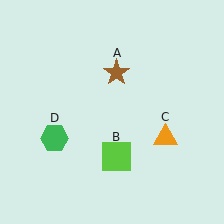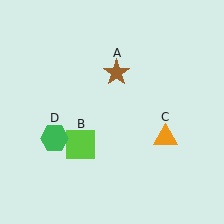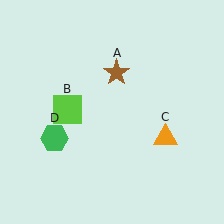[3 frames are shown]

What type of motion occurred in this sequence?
The lime square (object B) rotated clockwise around the center of the scene.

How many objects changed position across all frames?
1 object changed position: lime square (object B).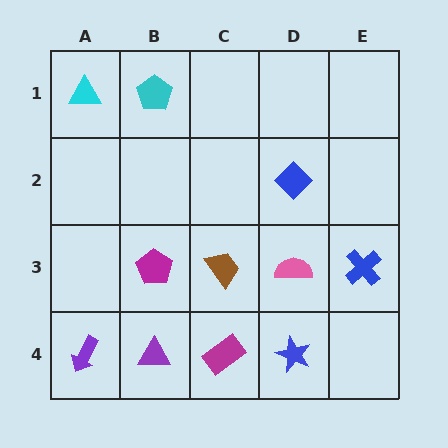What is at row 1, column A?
A cyan triangle.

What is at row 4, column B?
A purple triangle.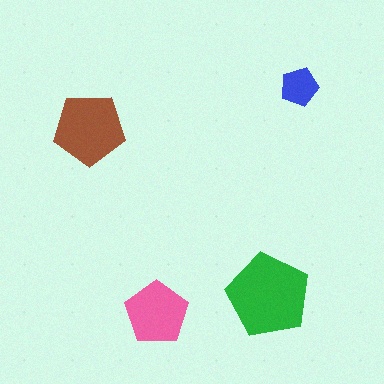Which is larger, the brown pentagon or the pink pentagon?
The brown one.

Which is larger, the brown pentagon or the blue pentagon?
The brown one.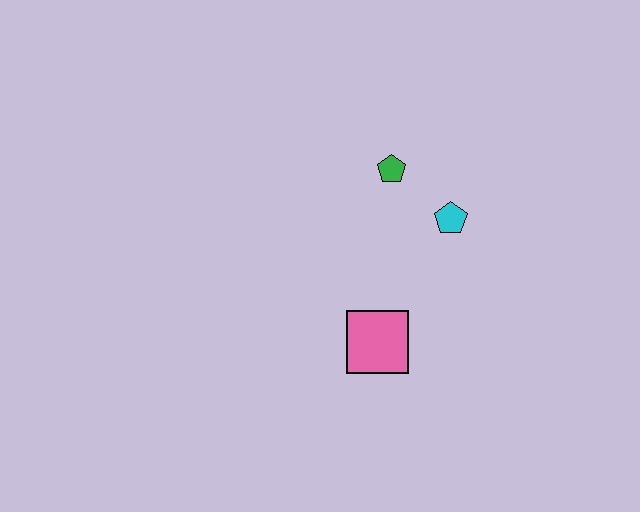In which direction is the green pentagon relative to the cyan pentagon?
The green pentagon is to the left of the cyan pentagon.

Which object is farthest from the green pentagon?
The pink square is farthest from the green pentagon.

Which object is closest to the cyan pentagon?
The green pentagon is closest to the cyan pentagon.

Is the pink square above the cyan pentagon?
No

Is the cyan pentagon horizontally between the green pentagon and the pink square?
No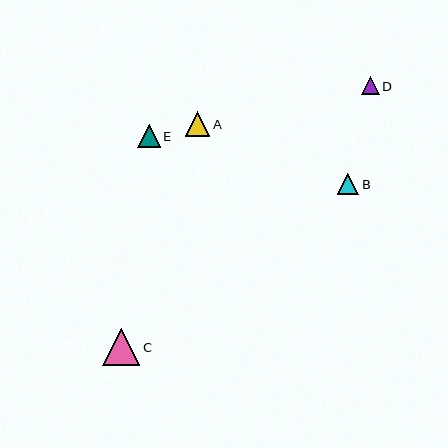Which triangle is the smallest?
Triangle D is the smallest with a size of approximately 18 pixels.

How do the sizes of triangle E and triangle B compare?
Triangle E and triangle B are approximately the same size.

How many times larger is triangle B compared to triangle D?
Triangle B is approximately 1.2 times the size of triangle D.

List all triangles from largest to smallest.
From largest to smallest: C, A, E, B, D.